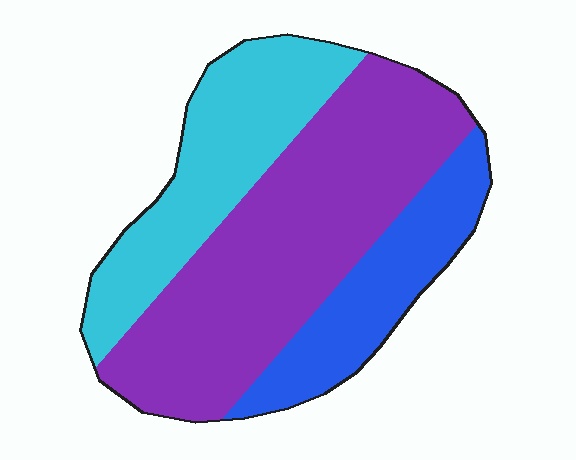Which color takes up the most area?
Purple, at roughly 50%.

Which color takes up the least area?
Blue, at roughly 20%.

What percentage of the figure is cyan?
Cyan covers around 30% of the figure.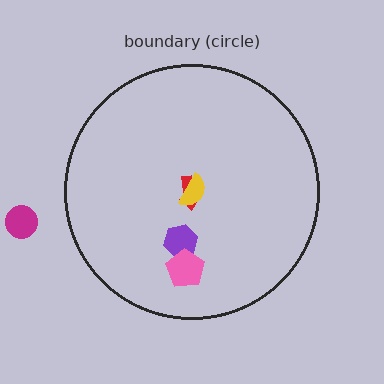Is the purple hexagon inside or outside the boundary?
Inside.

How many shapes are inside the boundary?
4 inside, 1 outside.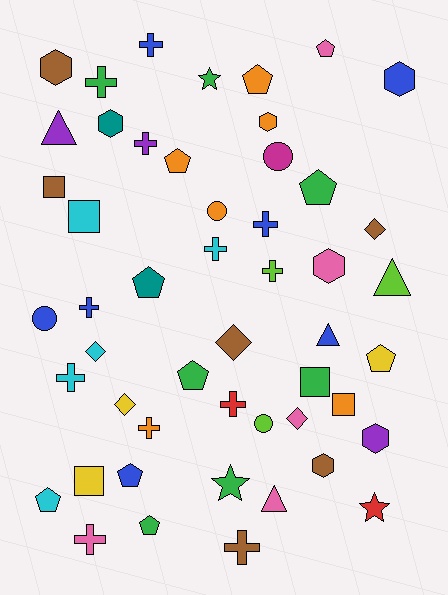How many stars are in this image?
There are 3 stars.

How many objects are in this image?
There are 50 objects.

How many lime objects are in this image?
There are 3 lime objects.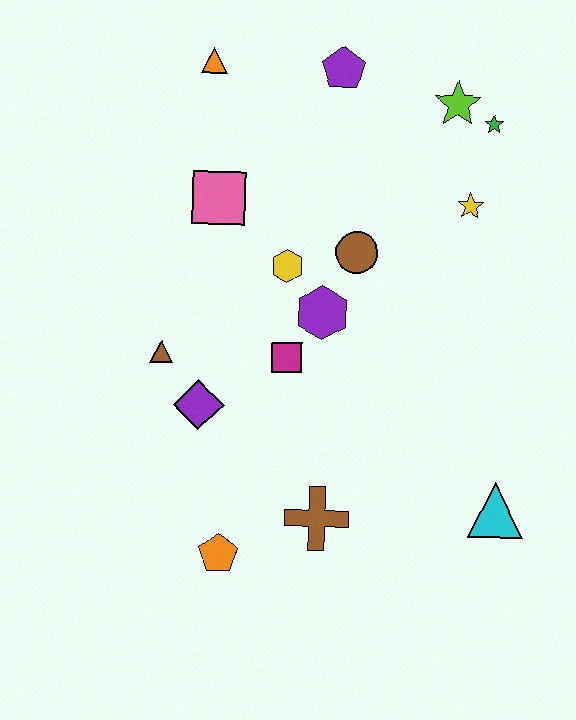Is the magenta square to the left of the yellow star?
Yes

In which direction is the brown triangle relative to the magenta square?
The brown triangle is to the left of the magenta square.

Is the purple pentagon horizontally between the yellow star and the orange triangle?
Yes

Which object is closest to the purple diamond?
The brown triangle is closest to the purple diamond.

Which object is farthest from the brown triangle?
The green star is farthest from the brown triangle.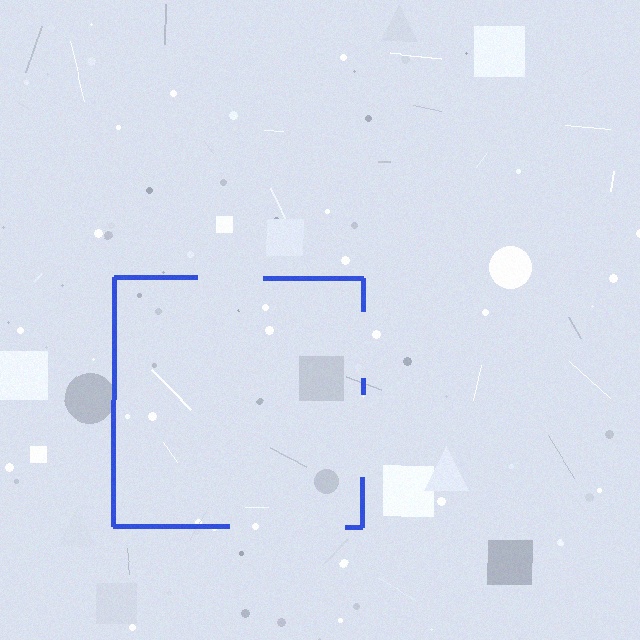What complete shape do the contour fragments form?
The contour fragments form a square.